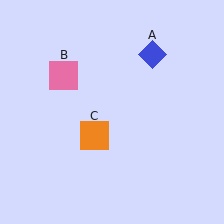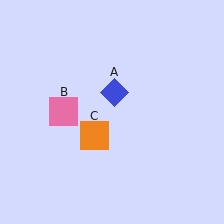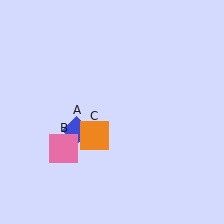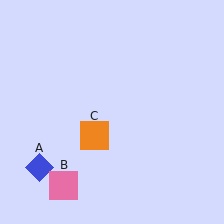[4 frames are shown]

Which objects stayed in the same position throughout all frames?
Orange square (object C) remained stationary.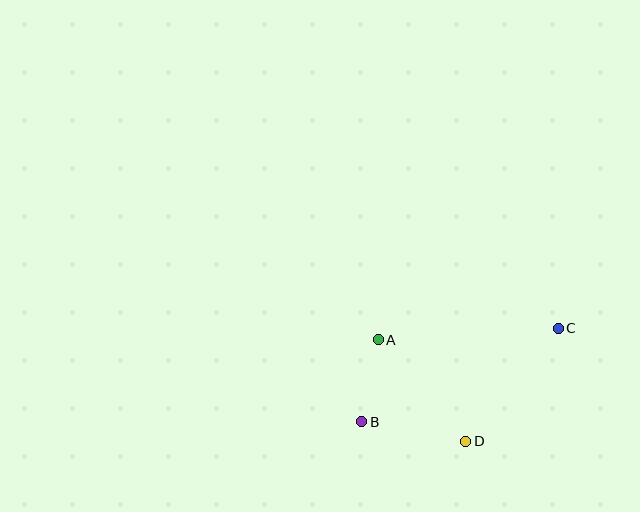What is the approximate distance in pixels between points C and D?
The distance between C and D is approximately 146 pixels.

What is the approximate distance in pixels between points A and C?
The distance between A and C is approximately 180 pixels.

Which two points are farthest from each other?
Points B and C are farthest from each other.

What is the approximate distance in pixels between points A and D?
The distance between A and D is approximately 134 pixels.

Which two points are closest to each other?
Points A and B are closest to each other.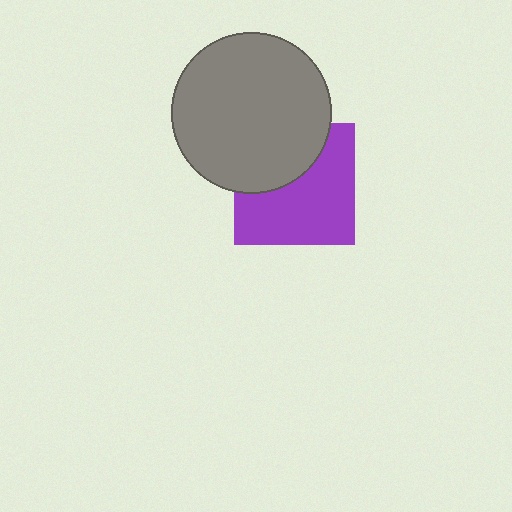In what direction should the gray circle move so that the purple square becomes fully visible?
The gray circle should move up. That is the shortest direction to clear the overlap and leave the purple square fully visible.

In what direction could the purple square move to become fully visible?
The purple square could move down. That would shift it out from behind the gray circle entirely.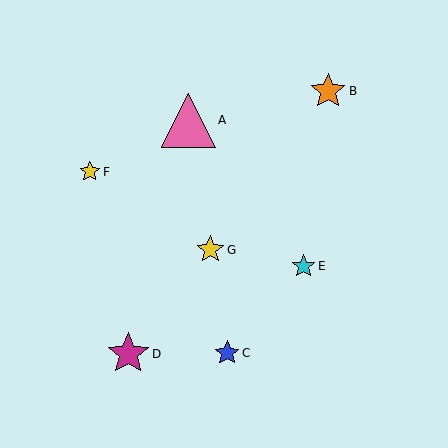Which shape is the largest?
The pink triangle (labeled A) is the largest.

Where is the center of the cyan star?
The center of the cyan star is at (304, 266).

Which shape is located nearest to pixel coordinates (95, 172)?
The yellow star (labeled F) at (90, 172) is nearest to that location.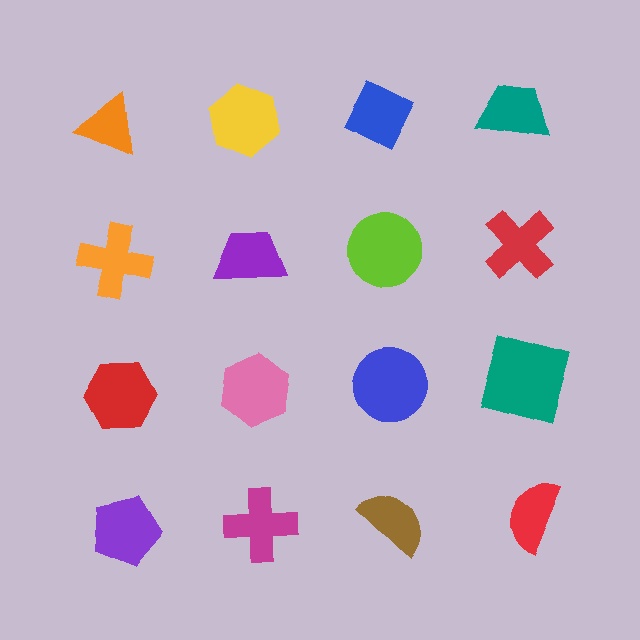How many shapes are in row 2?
4 shapes.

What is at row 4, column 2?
A magenta cross.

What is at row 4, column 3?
A brown semicircle.